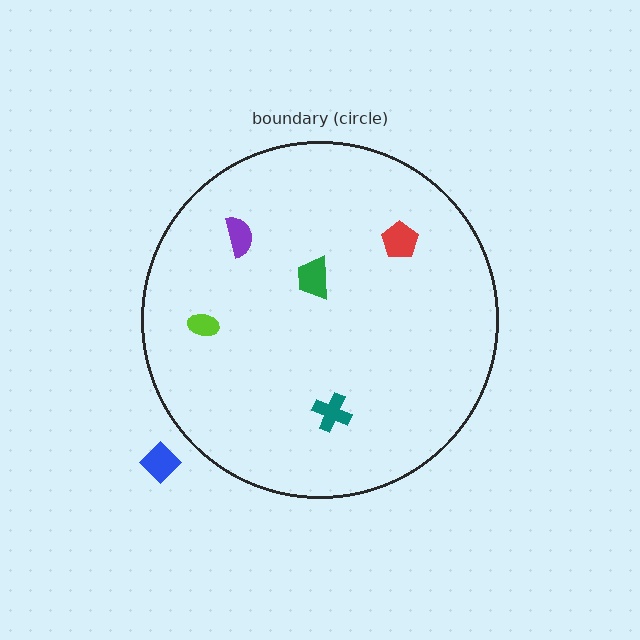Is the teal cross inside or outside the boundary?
Inside.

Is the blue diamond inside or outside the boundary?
Outside.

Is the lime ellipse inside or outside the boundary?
Inside.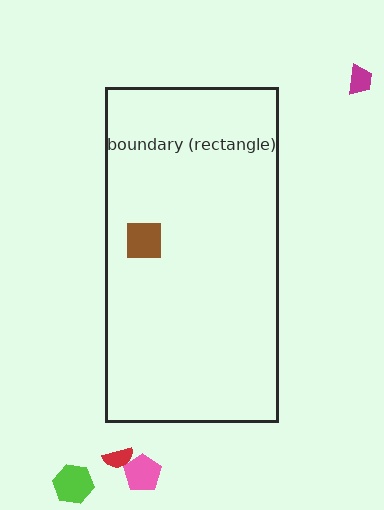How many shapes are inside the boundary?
1 inside, 4 outside.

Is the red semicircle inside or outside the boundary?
Outside.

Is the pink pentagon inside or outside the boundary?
Outside.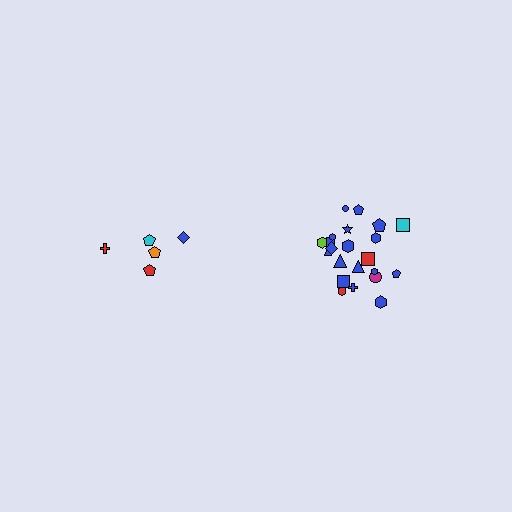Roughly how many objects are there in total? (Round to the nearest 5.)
Roughly 25 objects in total.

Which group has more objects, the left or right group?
The right group.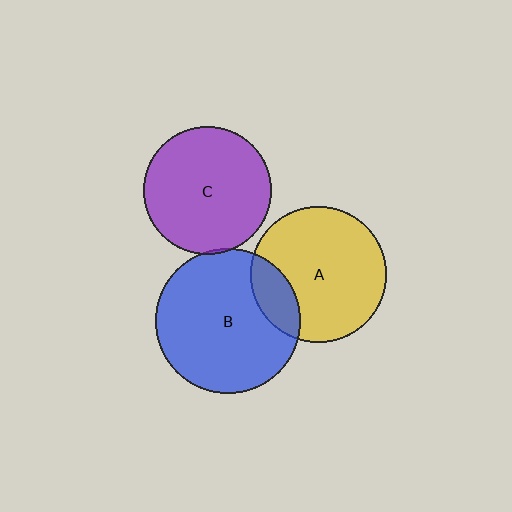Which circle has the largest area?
Circle B (blue).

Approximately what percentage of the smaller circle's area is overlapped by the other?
Approximately 5%.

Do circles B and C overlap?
Yes.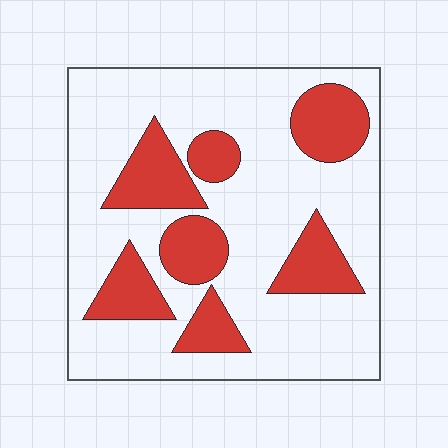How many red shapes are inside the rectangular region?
7.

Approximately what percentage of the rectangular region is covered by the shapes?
Approximately 30%.